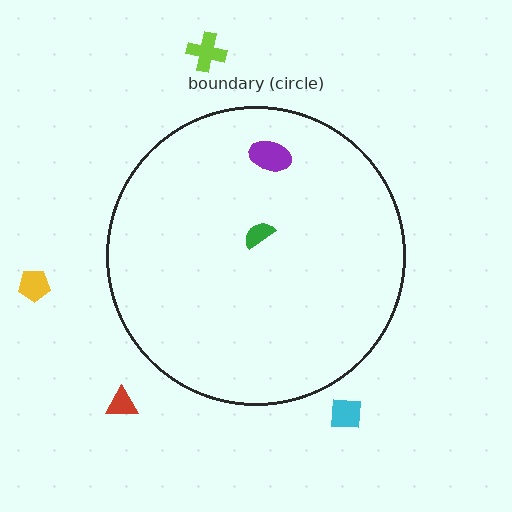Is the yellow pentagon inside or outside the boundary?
Outside.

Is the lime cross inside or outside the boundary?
Outside.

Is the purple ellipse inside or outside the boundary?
Inside.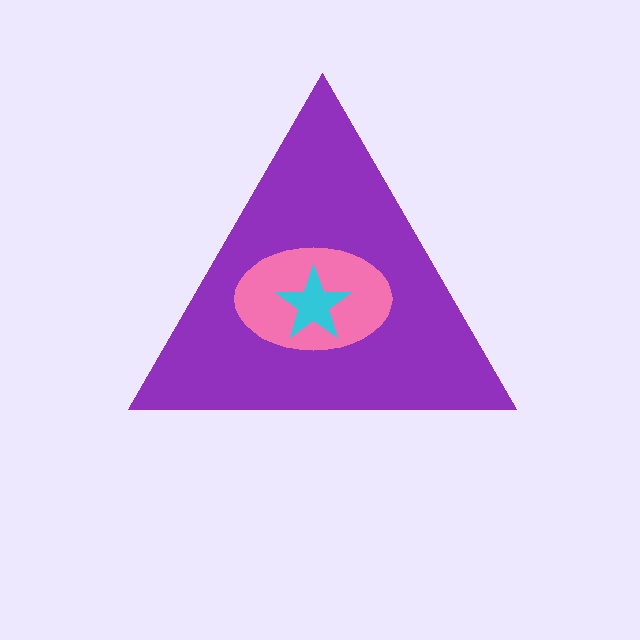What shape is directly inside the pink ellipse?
The cyan star.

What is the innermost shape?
The cyan star.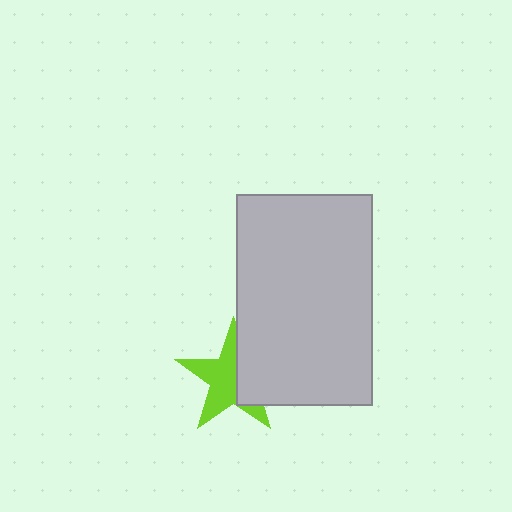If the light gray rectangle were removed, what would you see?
You would see the complete lime star.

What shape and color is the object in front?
The object in front is a light gray rectangle.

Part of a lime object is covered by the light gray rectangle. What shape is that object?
It is a star.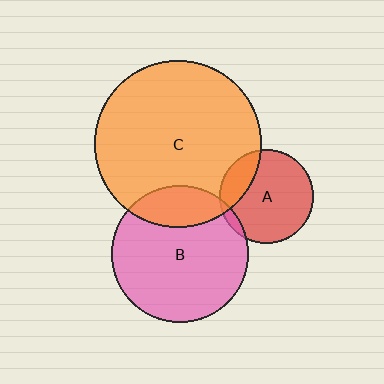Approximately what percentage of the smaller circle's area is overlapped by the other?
Approximately 20%.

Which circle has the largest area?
Circle C (orange).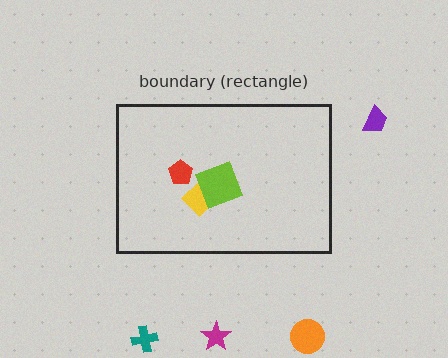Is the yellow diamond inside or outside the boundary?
Inside.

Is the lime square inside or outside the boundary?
Inside.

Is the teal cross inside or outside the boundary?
Outside.